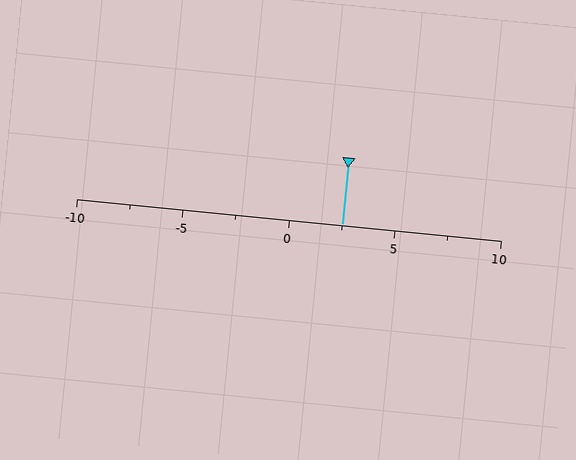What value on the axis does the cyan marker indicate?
The marker indicates approximately 2.5.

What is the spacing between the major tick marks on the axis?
The major ticks are spaced 5 apart.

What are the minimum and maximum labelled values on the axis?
The axis runs from -10 to 10.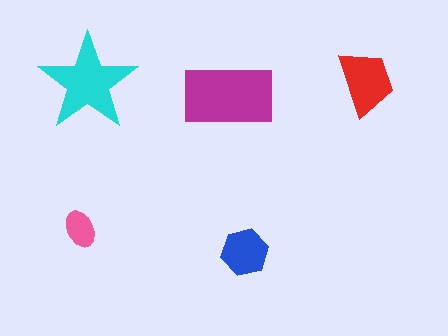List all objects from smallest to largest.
The pink ellipse, the blue hexagon, the red trapezoid, the cyan star, the magenta rectangle.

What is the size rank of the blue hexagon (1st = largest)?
4th.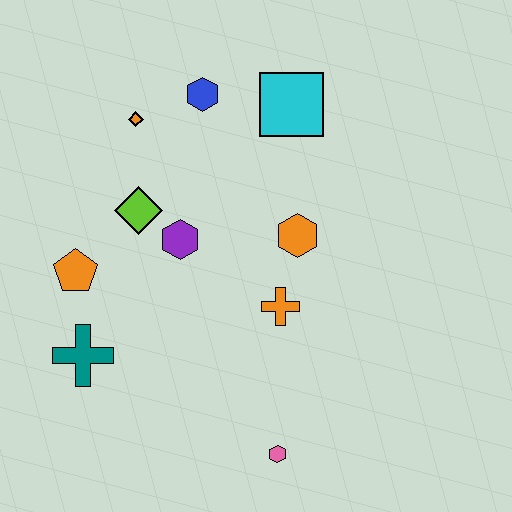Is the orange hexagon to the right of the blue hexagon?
Yes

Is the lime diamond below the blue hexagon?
Yes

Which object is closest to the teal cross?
The orange pentagon is closest to the teal cross.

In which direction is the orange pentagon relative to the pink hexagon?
The orange pentagon is to the left of the pink hexagon.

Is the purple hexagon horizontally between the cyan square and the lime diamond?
Yes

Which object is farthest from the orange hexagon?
The teal cross is farthest from the orange hexagon.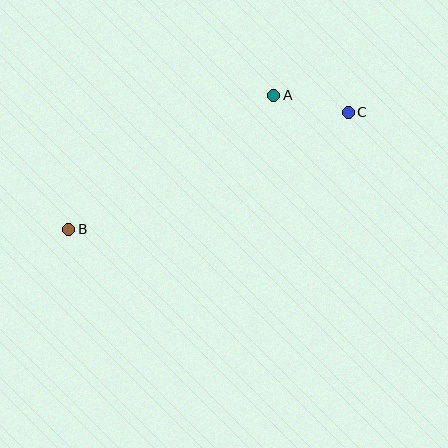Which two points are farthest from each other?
Points B and C are farthest from each other.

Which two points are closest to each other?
Points A and C are closest to each other.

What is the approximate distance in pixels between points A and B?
The distance between A and B is approximately 245 pixels.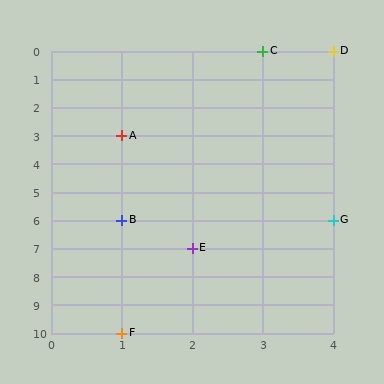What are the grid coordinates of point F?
Point F is at grid coordinates (1, 10).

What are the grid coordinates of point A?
Point A is at grid coordinates (1, 3).